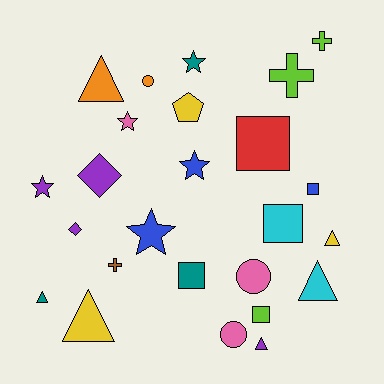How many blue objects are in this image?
There are 3 blue objects.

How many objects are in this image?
There are 25 objects.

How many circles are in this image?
There are 3 circles.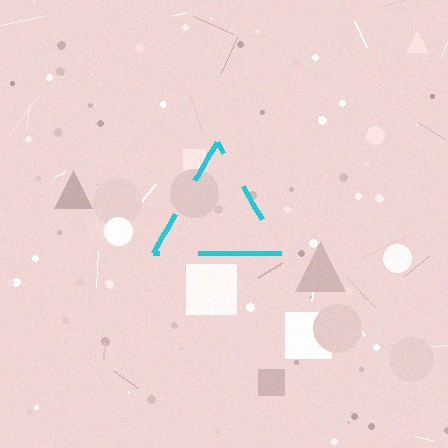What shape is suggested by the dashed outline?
The dashed outline suggests a triangle.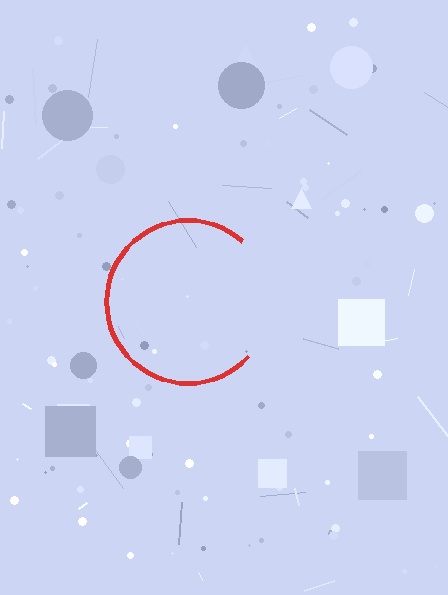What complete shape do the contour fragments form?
The contour fragments form a circle.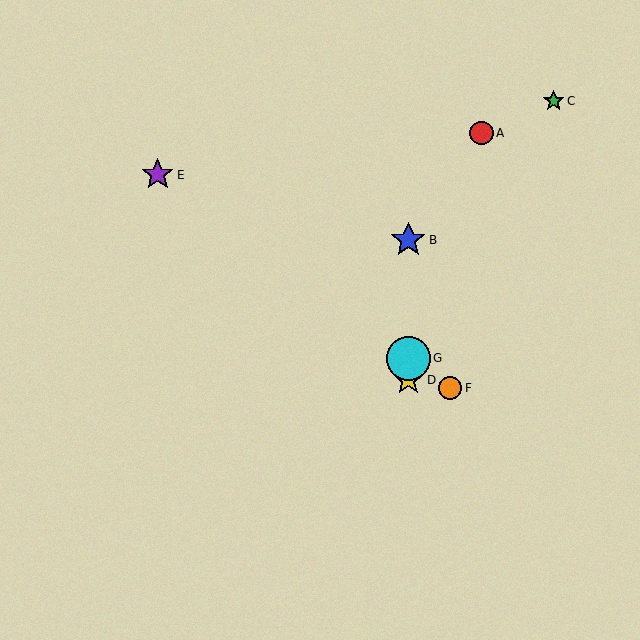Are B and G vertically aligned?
Yes, both are at x≈408.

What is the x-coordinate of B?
Object B is at x≈408.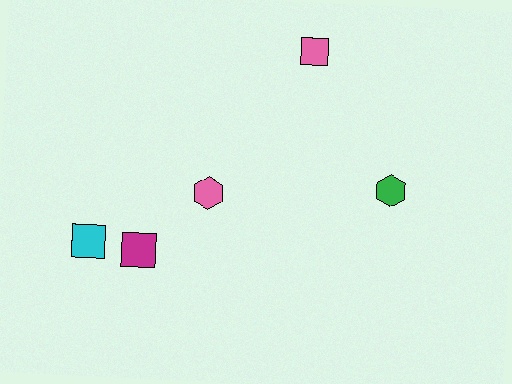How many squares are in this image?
There are 3 squares.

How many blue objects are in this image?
There are no blue objects.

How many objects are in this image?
There are 5 objects.